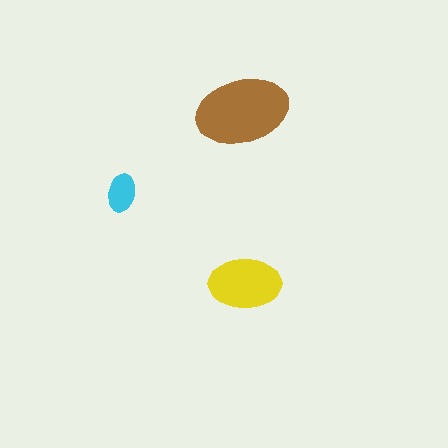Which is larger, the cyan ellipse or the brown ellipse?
The brown one.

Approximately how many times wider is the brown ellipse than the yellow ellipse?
About 1.5 times wider.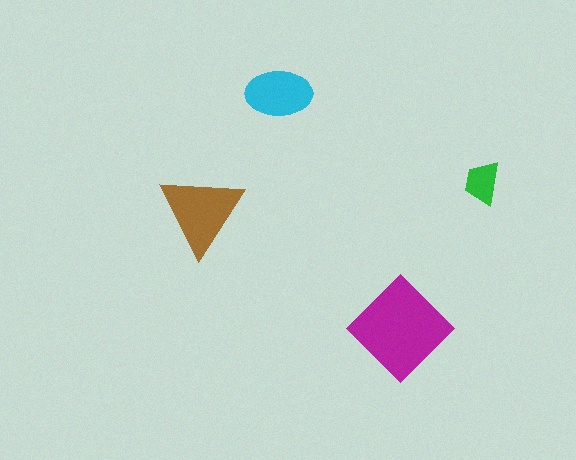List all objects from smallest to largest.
The green trapezoid, the cyan ellipse, the brown triangle, the magenta diamond.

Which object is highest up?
The cyan ellipse is topmost.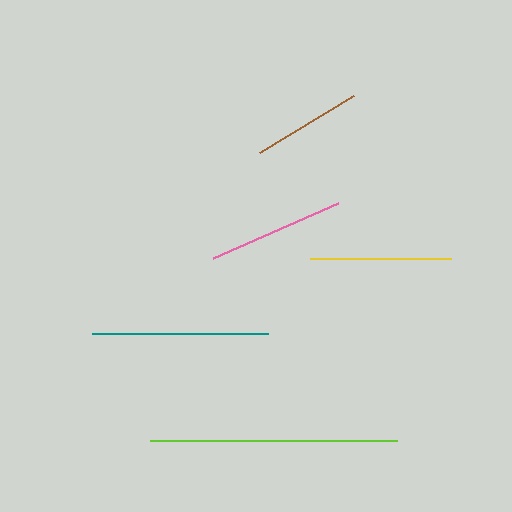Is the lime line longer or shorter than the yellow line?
The lime line is longer than the yellow line.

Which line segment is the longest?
The lime line is the longest at approximately 247 pixels.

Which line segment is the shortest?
The brown line is the shortest at approximately 110 pixels.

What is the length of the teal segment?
The teal segment is approximately 175 pixels long.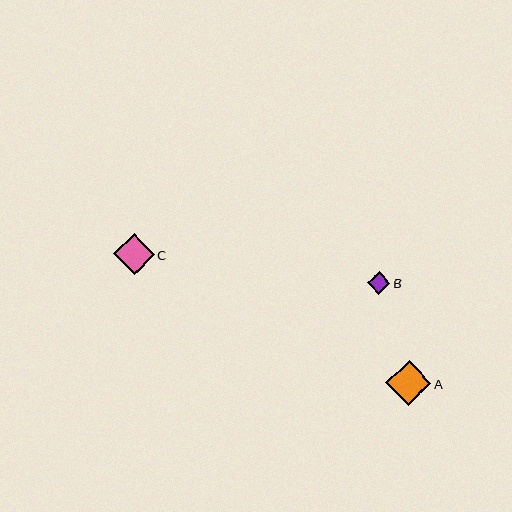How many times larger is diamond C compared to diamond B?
Diamond C is approximately 1.8 times the size of diamond B.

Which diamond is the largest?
Diamond A is the largest with a size of approximately 45 pixels.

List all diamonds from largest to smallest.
From largest to smallest: A, C, B.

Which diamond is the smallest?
Diamond B is the smallest with a size of approximately 22 pixels.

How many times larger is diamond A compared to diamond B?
Diamond A is approximately 2.0 times the size of diamond B.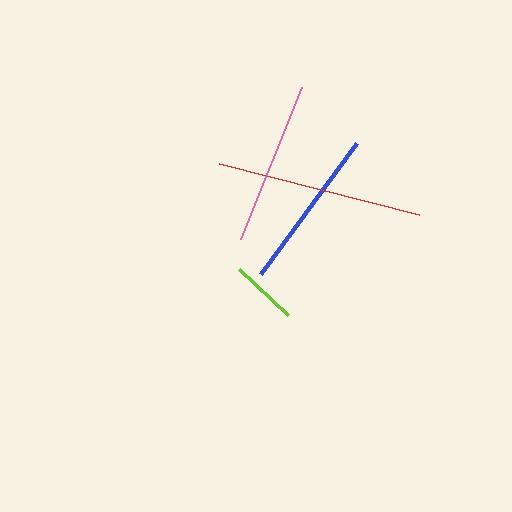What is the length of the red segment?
The red segment is approximately 207 pixels long.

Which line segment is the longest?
The red line is the longest at approximately 207 pixels.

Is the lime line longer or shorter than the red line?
The red line is longer than the lime line.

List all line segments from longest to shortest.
From longest to shortest: red, pink, blue, lime.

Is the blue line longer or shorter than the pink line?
The pink line is longer than the blue line.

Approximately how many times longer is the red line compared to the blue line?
The red line is approximately 1.3 times the length of the blue line.